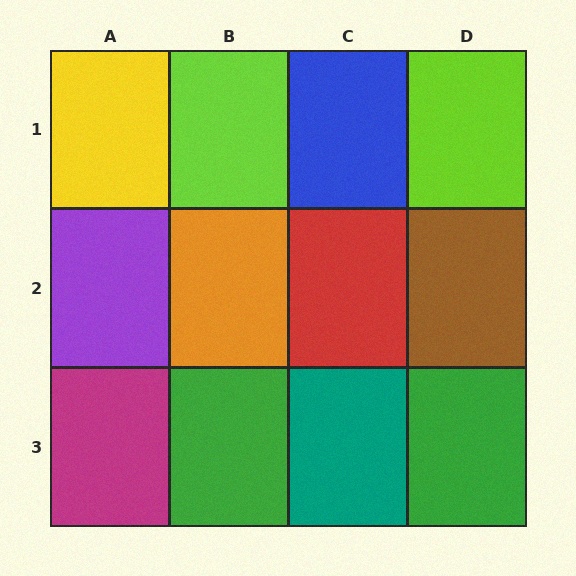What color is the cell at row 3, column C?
Teal.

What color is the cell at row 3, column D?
Green.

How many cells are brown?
1 cell is brown.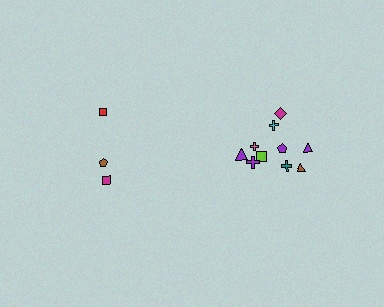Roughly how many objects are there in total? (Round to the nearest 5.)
Roughly 15 objects in total.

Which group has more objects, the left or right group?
The right group.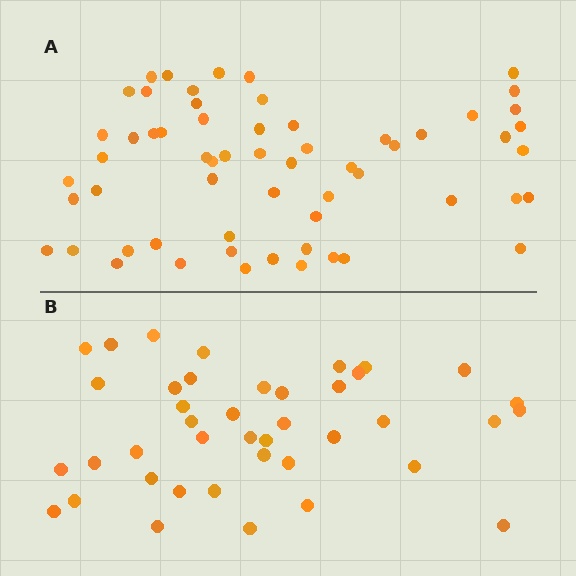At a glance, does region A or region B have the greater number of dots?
Region A (the top region) has more dots.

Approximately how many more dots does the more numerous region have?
Region A has approximately 20 more dots than region B.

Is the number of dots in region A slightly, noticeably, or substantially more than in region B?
Region A has substantially more. The ratio is roughly 1.5 to 1.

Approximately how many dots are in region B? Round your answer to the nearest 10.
About 40 dots. (The exact count is 41, which rounds to 40.)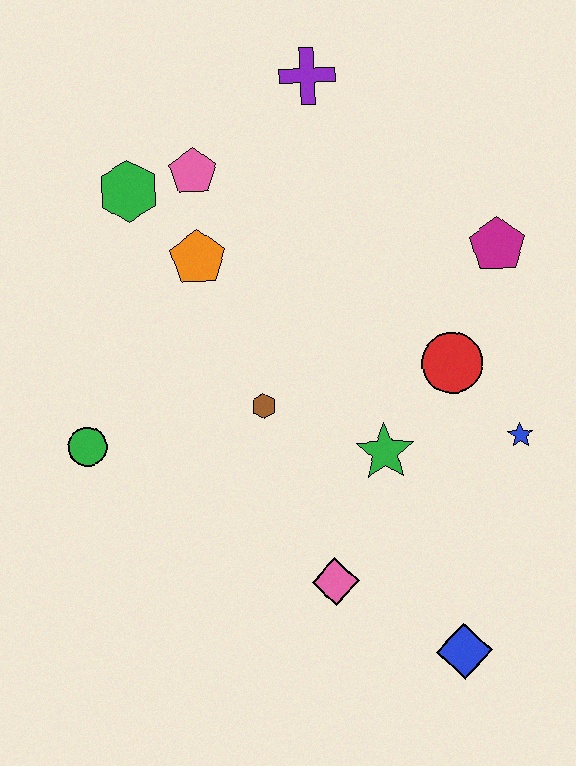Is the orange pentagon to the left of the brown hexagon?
Yes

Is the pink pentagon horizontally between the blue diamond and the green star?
No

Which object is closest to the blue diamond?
The pink diamond is closest to the blue diamond.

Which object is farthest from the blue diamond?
The purple cross is farthest from the blue diamond.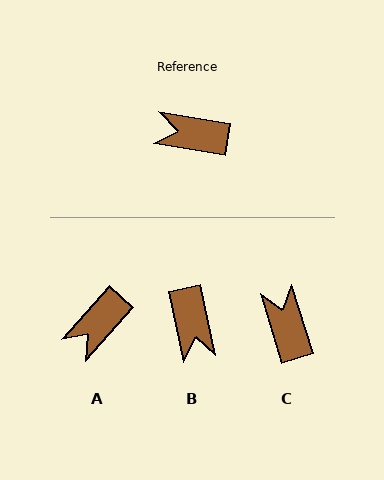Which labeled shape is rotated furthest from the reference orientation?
B, about 111 degrees away.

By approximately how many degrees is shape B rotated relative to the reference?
Approximately 111 degrees counter-clockwise.